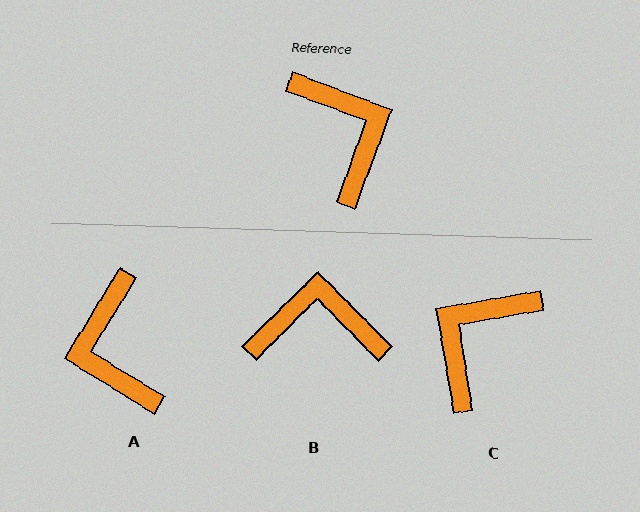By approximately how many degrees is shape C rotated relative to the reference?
Approximately 120 degrees counter-clockwise.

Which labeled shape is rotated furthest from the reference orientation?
A, about 169 degrees away.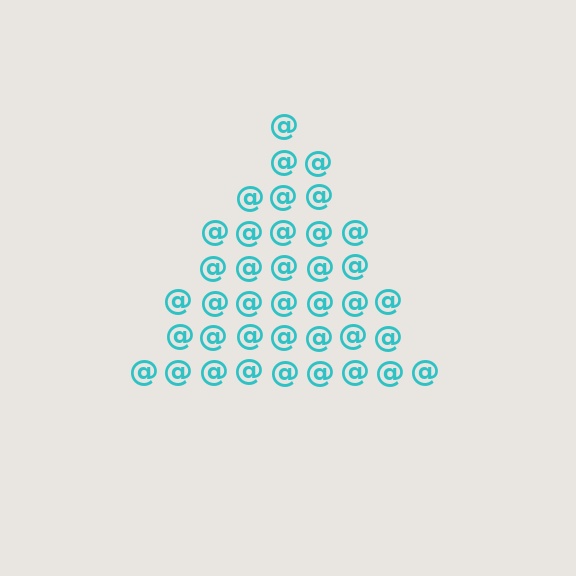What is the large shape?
The large shape is a triangle.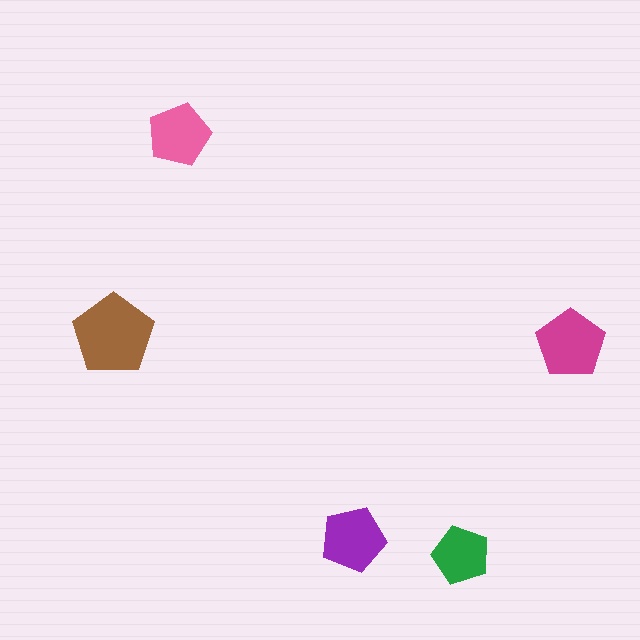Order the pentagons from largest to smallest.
the brown one, the magenta one, the purple one, the pink one, the green one.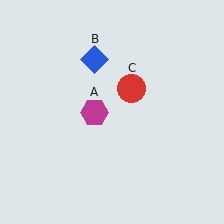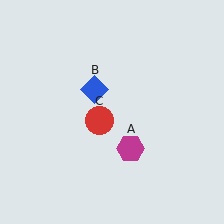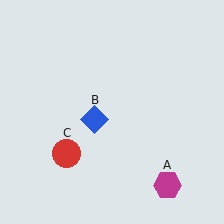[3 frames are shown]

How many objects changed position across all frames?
3 objects changed position: magenta hexagon (object A), blue diamond (object B), red circle (object C).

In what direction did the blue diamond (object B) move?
The blue diamond (object B) moved down.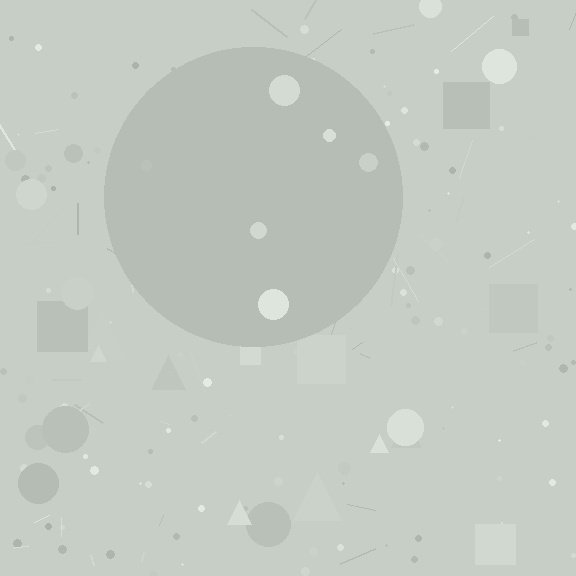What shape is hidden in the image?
A circle is hidden in the image.